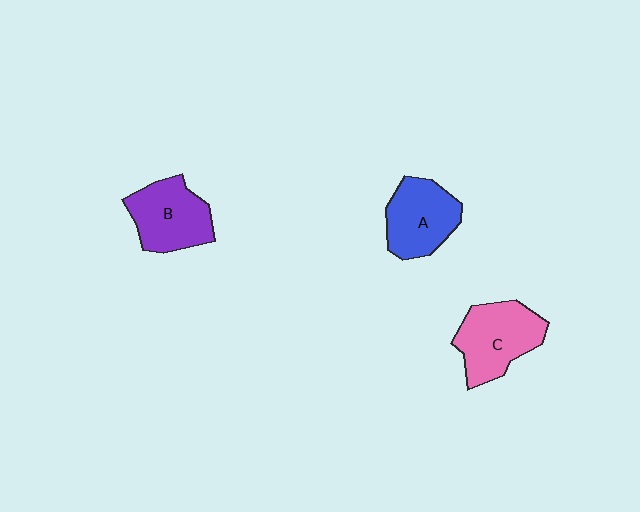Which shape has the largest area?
Shape C (pink).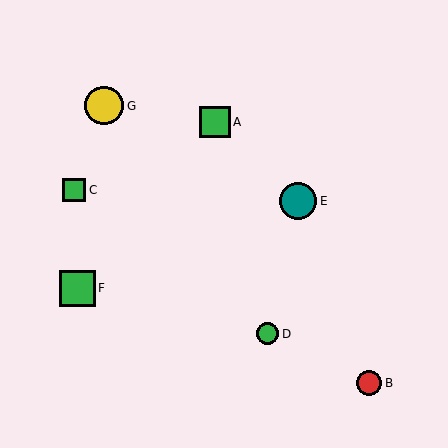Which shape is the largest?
The yellow circle (labeled G) is the largest.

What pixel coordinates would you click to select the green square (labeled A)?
Click at (215, 122) to select the green square A.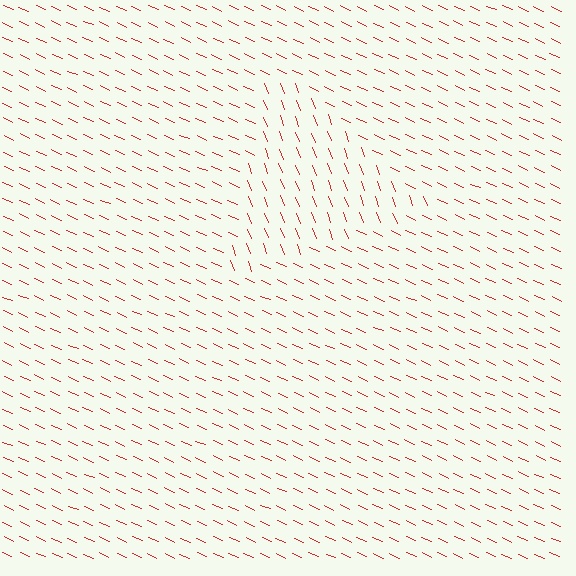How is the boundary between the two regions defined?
The boundary is defined purely by a change in line orientation (approximately 45 degrees difference). All lines are the same color and thickness.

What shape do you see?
I see a triangle.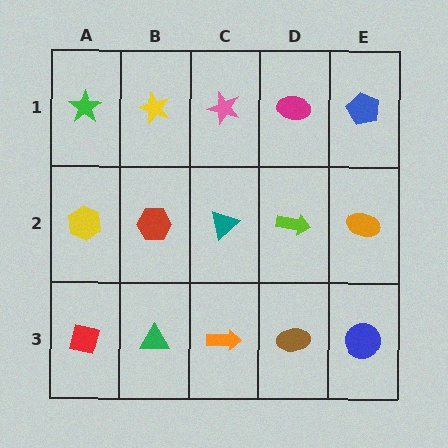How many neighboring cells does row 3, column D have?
3.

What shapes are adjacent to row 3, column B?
A red hexagon (row 2, column B), a red square (row 3, column A), an orange arrow (row 3, column C).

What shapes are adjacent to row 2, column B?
A yellow star (row 1, column B), a green triangle (row 3, column B), a yellow hexagon (row 2, column A), a teal triangle (row 2, column C).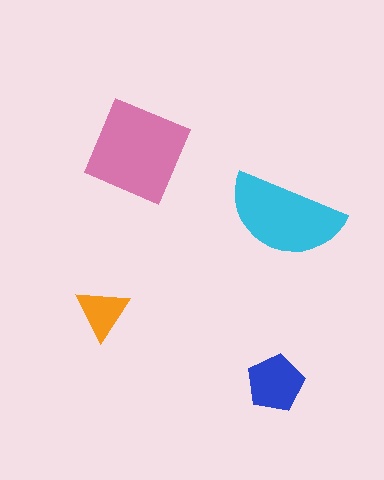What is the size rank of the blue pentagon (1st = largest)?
3rd.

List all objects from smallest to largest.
The orange triangle, the blue pentagon, the cyan semicircle, the pink diamond.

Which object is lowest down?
The blue pentagon is bottommost.